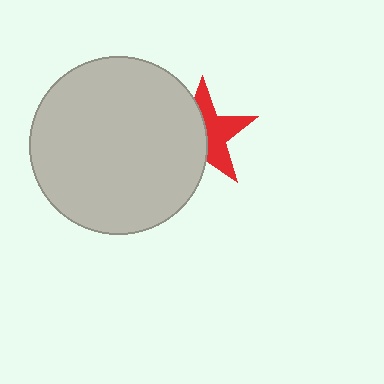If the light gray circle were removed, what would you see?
You would see the complete red star.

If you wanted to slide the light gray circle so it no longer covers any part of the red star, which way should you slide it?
Slide it left — that is the most direct way to separate the two shapes.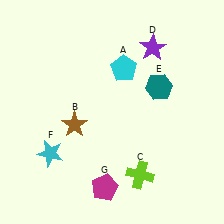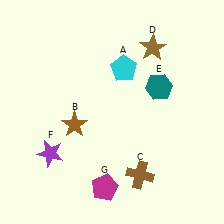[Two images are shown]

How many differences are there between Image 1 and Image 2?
There are 3 differences between the two images.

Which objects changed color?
C changed from lime to brown. D changed from purple to brown. F changed from cyan to purple.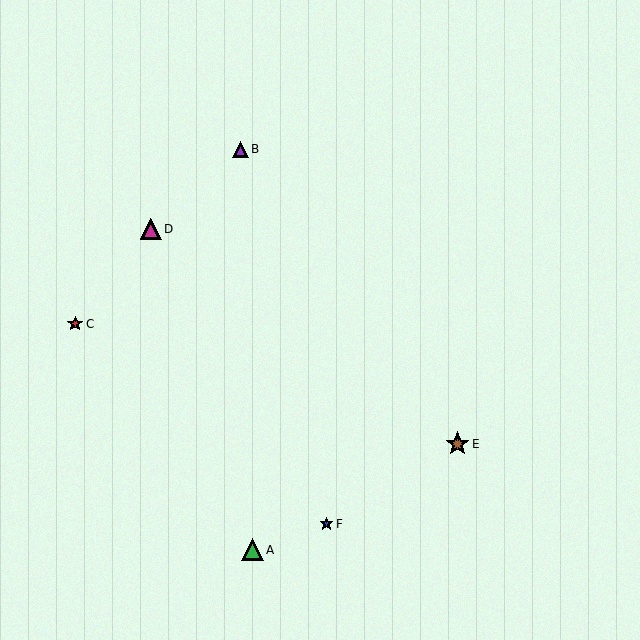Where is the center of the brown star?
The center of the brown star is at (457, 444).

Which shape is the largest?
The brown star (labeled E) is the largest.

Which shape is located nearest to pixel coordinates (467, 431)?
The brown star (labeled E) at (457, 444) is nearest to that location.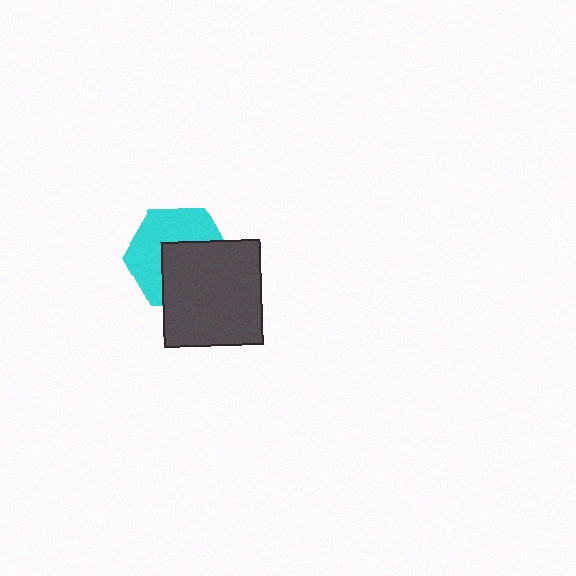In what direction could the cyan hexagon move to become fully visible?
The cyan hexagon could move toward the upper-left. That would shift it out from behind the dark gray rectangle entirely.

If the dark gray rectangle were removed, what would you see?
You would see the complete cyan hexagon.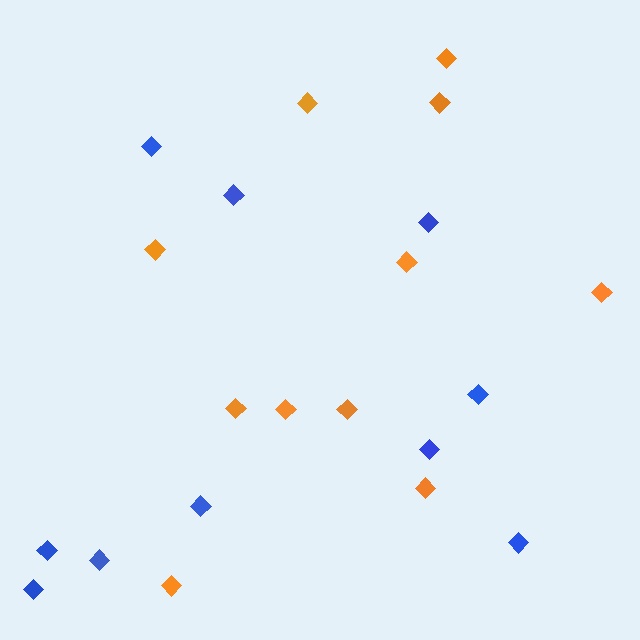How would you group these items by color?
There are 2 groups: one group of orange diamonds (11) and one group of blue diamonds (10).